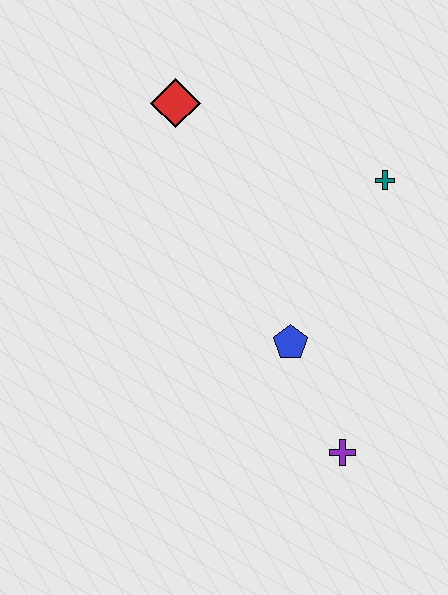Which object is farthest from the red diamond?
The purple cross is farthest from the red diamond.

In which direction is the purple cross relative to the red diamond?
The purple cross is below the red diamond.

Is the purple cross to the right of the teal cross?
No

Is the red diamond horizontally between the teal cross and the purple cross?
No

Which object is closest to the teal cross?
The blue pentagon is closest to the teal cross.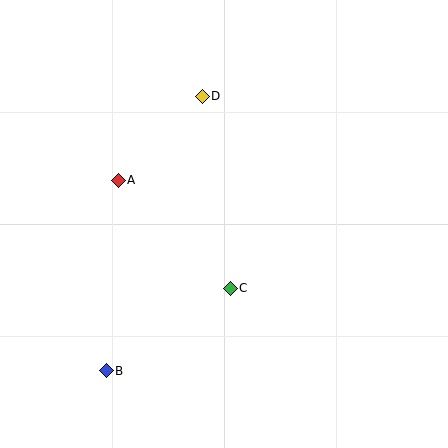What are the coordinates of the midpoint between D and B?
The midpoint between D and B is at (154, 233).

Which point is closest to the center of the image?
Point C at (230, 288) is closest to the center.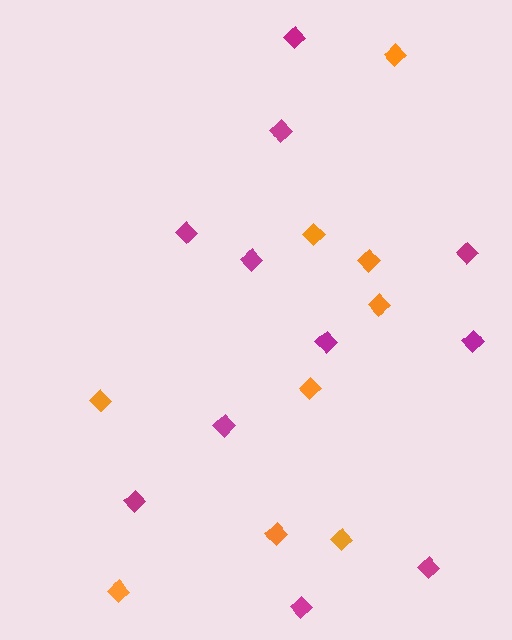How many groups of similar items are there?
There are 2 groups: one group of orange diamonds (9) and one group of magenta diamonds (11).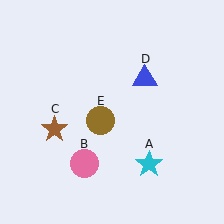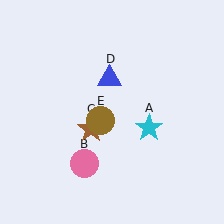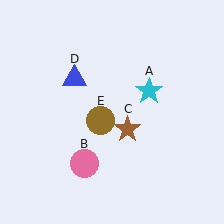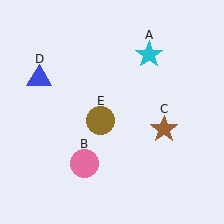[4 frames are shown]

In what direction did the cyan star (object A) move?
The cyan star (object A) moved up.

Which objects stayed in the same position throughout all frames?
Pink circle (object B) and brown circle (object E) remained stationary.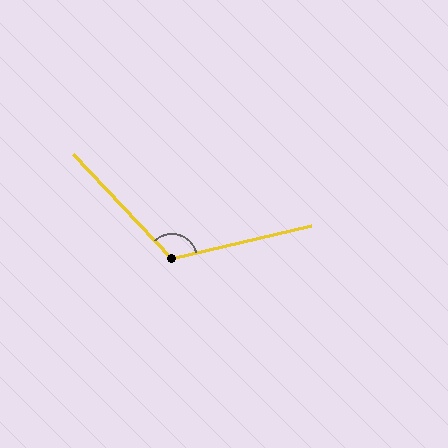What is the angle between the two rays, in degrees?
Approximately 120 degrees.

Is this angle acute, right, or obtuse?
It is obtuse.